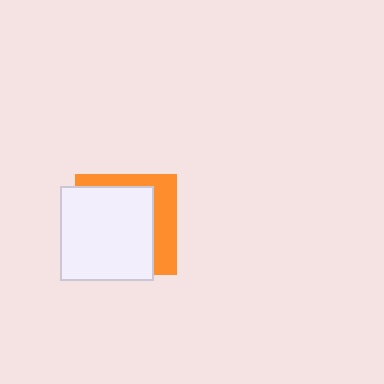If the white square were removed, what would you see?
You would see the complete orange square.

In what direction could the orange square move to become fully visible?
The orange square could move toward the upper-right. That would shift it out from behind the white square entirely.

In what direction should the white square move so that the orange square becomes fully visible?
The white square should move toward the lower-left. That is the shortest direction to clear the overlap and leave the orange square fully visible.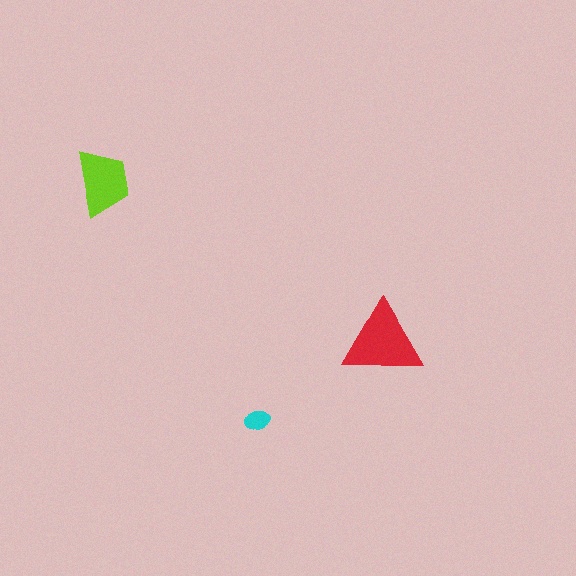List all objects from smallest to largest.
The cyan ellipse, the lime trapezoid, the red triangle.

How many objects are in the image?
There are 3 objects in the image.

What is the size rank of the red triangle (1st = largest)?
1st.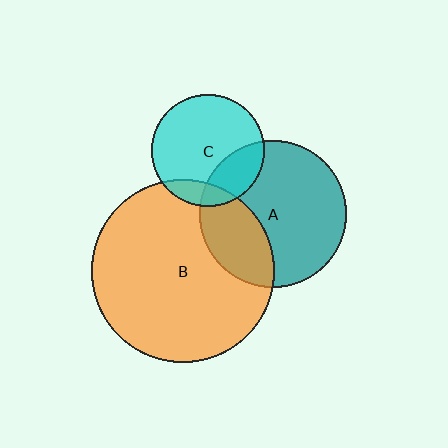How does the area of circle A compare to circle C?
Approximately 1.7 times.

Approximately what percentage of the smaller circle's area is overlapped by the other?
Approximately 25%.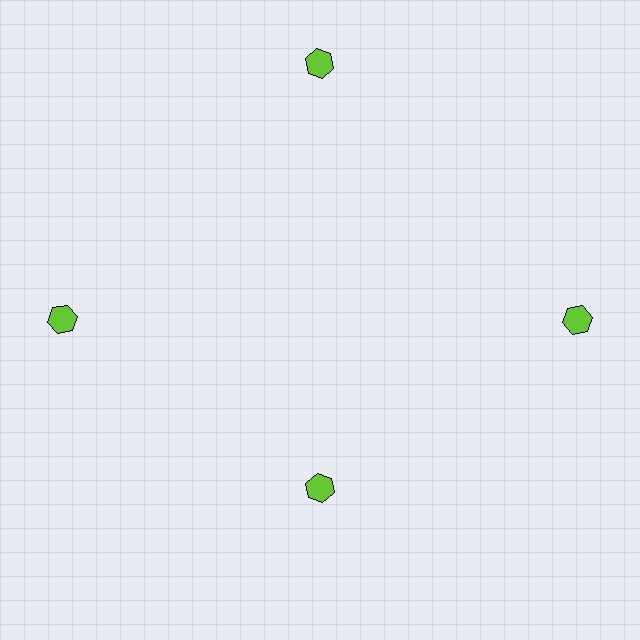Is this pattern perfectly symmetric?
No. The 4 lime hexagons are arranged in a ring, but one element near the 6 o'clock position is pulled inward toward the center, breaking the 4-fold rotational symmetry.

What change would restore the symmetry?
The symmetry would be restored by moving it outward, back onto the ring so that all 4 hexagons sit at equal angles and equal distance from the center.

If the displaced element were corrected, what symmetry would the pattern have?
It would have 4-fold rotational symmetry — the pattern would map onto itself every 90 degrees.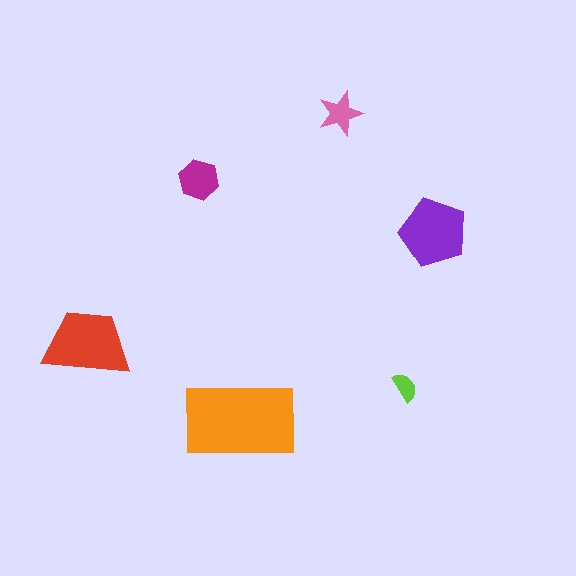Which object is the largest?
The orange rectangle.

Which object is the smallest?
The lime semicircle.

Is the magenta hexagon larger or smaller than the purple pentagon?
Smaller.